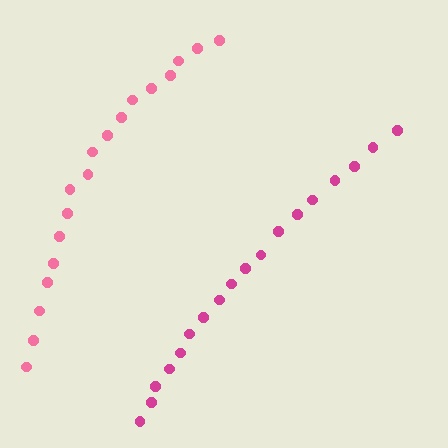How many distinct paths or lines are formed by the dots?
There are 2 distinct paths.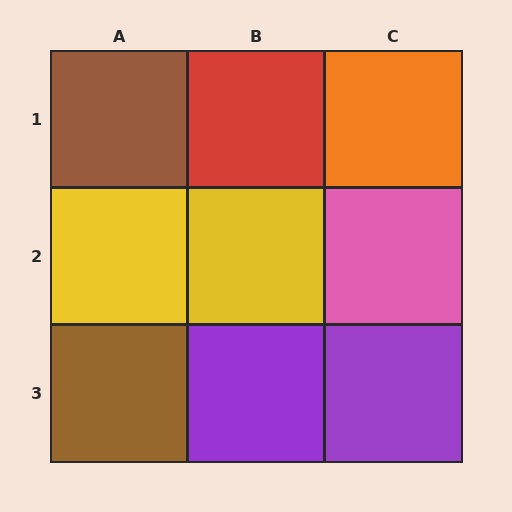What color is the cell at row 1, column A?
Brown.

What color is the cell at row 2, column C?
Pink.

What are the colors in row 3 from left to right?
Brown, purple, purple.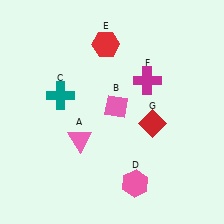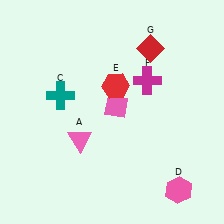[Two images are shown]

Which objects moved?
The objects that moved are: the pink hexagon (D), the red hexagon (E), the red diamond (G).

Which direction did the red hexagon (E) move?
The red hexagon (E) moved down.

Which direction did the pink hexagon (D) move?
The pink hexagon (D) moved right.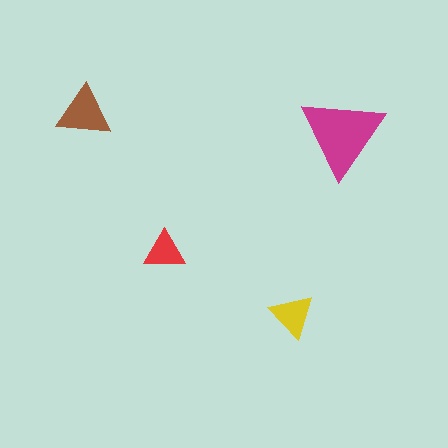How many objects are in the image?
There are 4 objects in the image.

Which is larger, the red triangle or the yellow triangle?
The yellow one.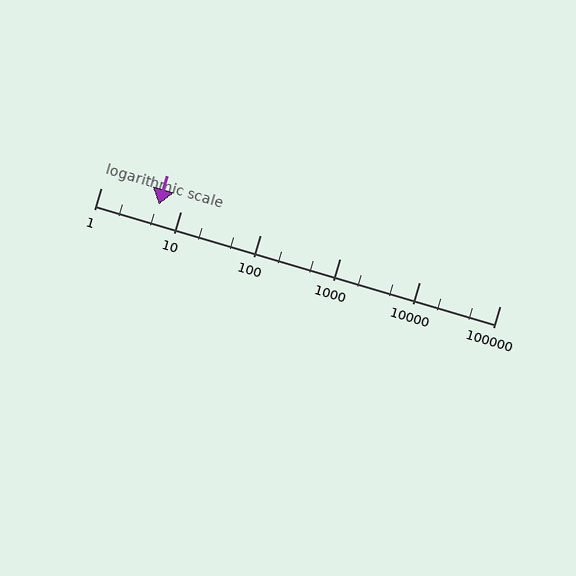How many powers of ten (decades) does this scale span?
The scale spans 5 decades, from 1 to 100000.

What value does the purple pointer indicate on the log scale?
The pointer indicates approximately 5.3.